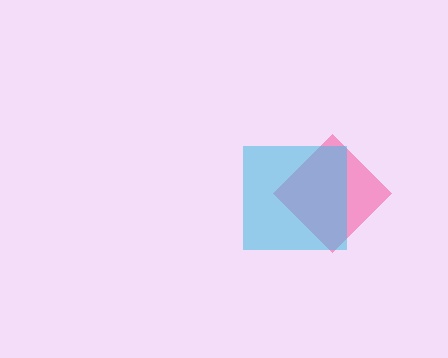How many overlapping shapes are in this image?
There are 2 overlapping shapes in the image.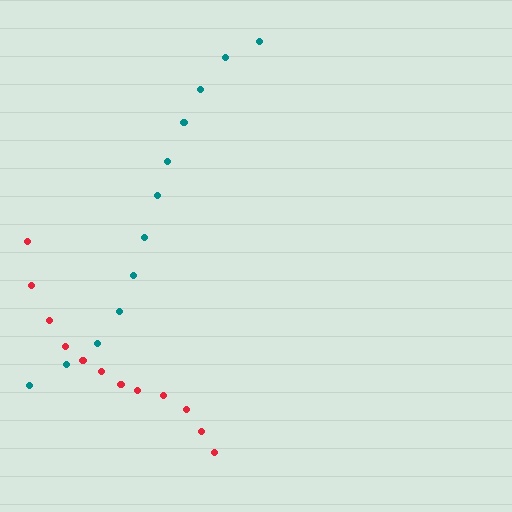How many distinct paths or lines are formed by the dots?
There are 2 distinct paths.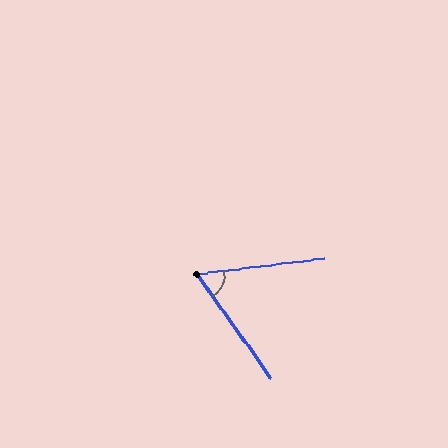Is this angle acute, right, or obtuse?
It is acute.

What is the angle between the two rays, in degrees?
Approximately 61 degrees.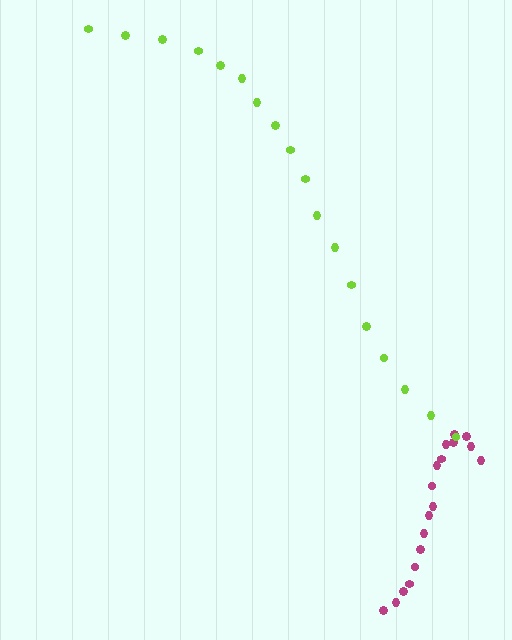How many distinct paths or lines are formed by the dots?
There are 2 distinct paths.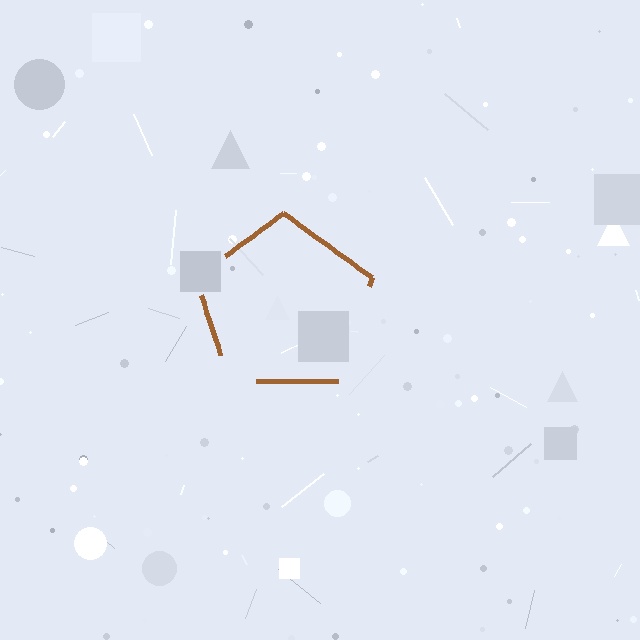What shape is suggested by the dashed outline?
The dashed outline suggests a pentagon.